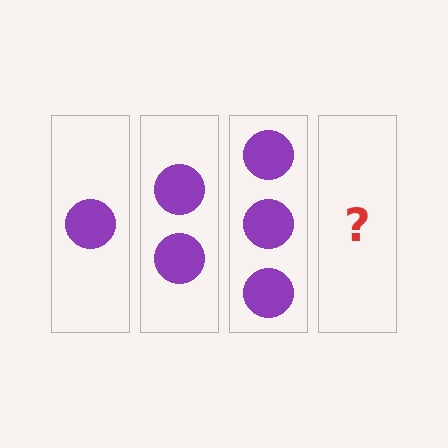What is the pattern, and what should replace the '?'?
The pattern is that each step adds one more circle. The '?' should be 4 circles.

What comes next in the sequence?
The next element should be 4 circles.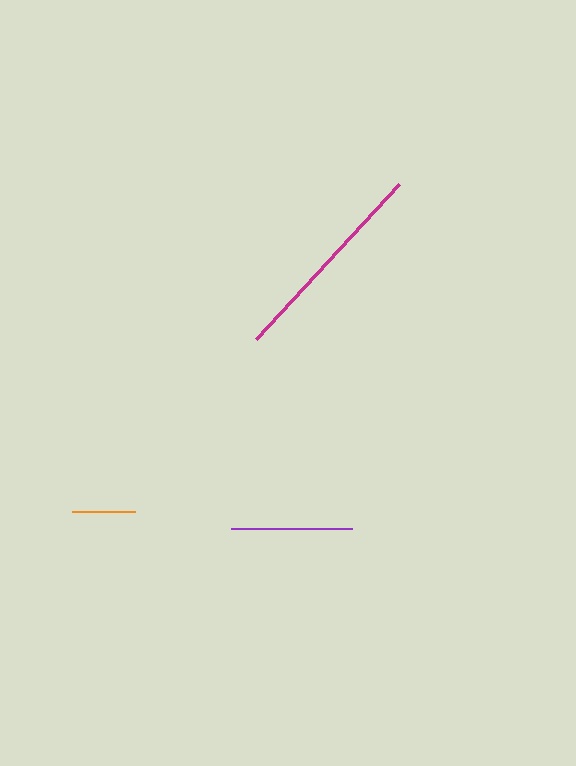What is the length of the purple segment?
The purple segment is approximately 121 pixels long.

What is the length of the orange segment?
The orange segment is approximately 63 pixels long.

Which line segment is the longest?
The magenta line is the longest at approximately 211 pixels.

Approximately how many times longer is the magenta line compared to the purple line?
The magenta line is approximately 1.7 times the length of the purple line.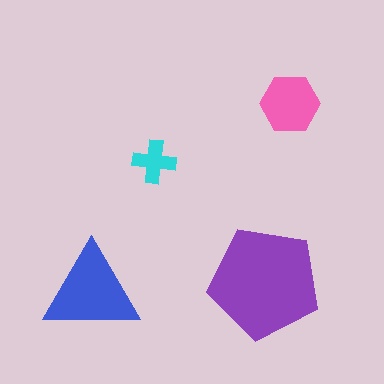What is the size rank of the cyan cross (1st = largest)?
4th.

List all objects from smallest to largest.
The cyan cross, the pink hexagon, the blue triangle, the purple pentagon.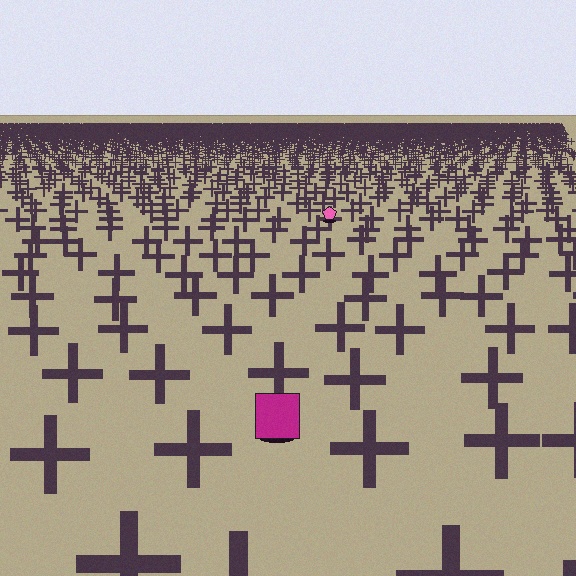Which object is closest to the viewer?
The magenta square is closest. The texture marks near it are larger and more spread out.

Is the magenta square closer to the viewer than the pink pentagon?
Yes. The magenta square is closer — you can tell from the texture gradient: the ground texture is coarser near it.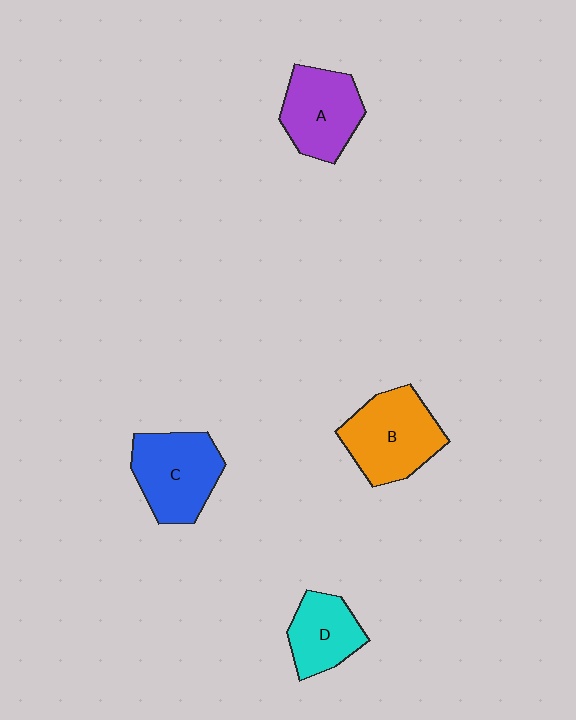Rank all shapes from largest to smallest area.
From largest to smallest: B (orange), C (blue), A (purple), D (cyan).